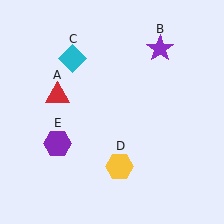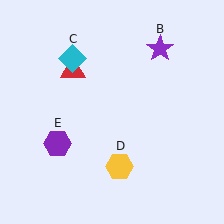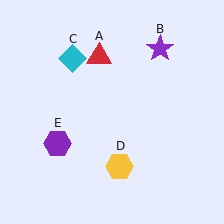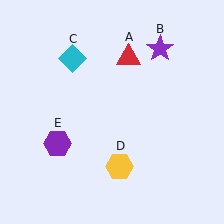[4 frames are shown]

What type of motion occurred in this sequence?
The red triangle (object A) rotated clockwise around the center of the scene.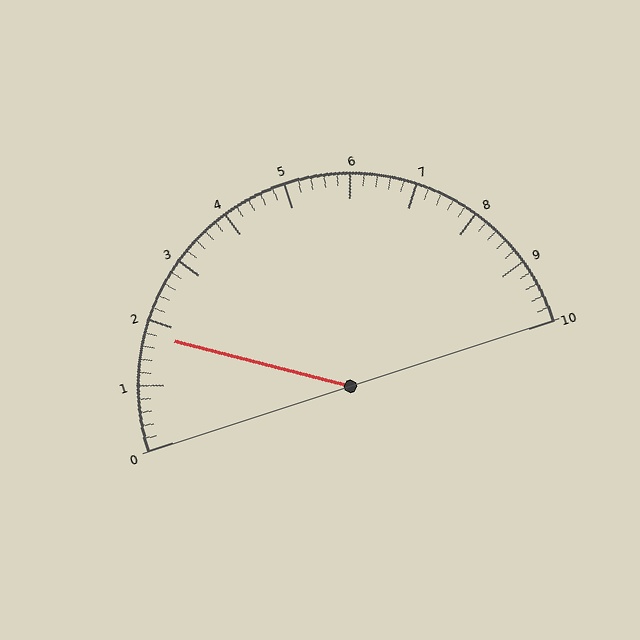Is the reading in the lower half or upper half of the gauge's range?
The reading is in the lower half of the range (0 to 10).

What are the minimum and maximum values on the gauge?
The gauge ranges from 0 to 10.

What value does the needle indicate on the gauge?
The needle indicates approximately 1.8.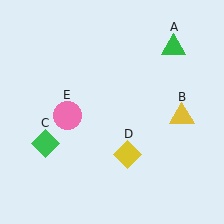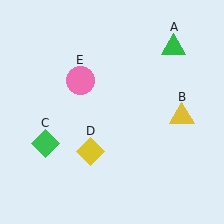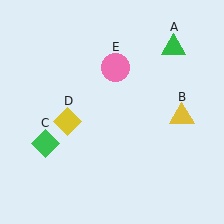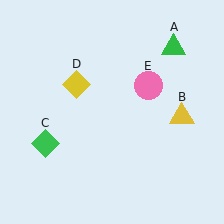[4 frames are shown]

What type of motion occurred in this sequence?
The yellow diamond (object D), pink circle (object E) rotated clockwise around the center of the scene.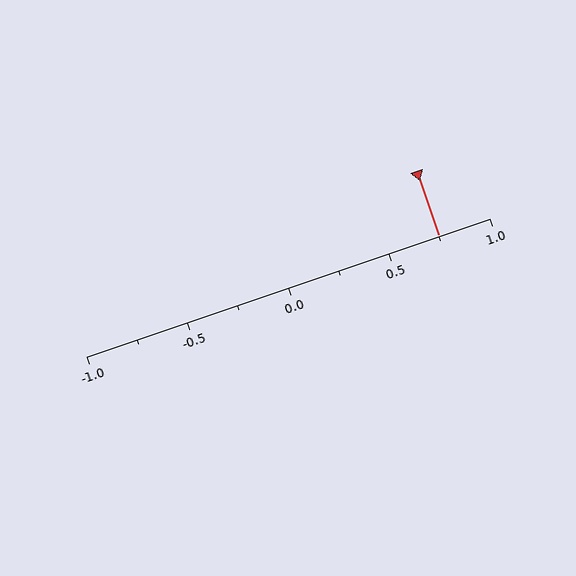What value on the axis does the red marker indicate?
The marker indicates approximately 0.75.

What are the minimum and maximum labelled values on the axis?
The axis runs from -1.0 to 1.0.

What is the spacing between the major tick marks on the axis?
The major ticks are spaced 0.5 apart.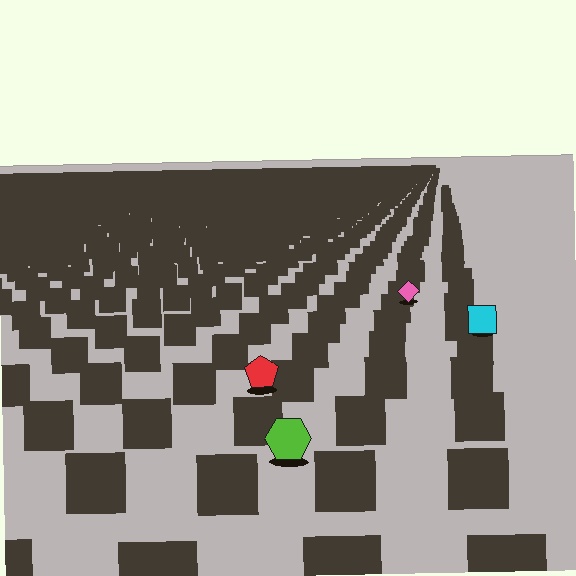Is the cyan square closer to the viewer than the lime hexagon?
No. The lime hexagon is closer — you can tell from the texture gradient: the ground texture is coarser near it.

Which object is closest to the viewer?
The lime hexagon is closest. The texture marks near it are larger and more spread out.